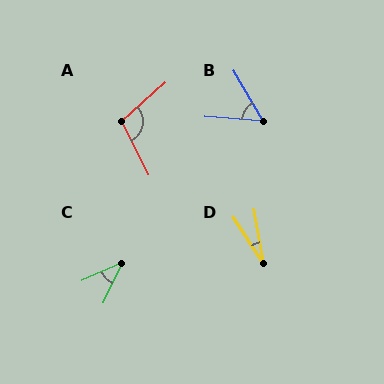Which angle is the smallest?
D, at approximately 23 degrees.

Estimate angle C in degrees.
Approximately 41 degrees.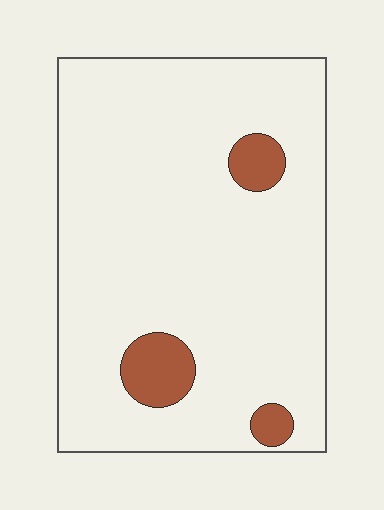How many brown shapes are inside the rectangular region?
3.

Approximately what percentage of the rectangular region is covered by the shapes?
Approximately 10%.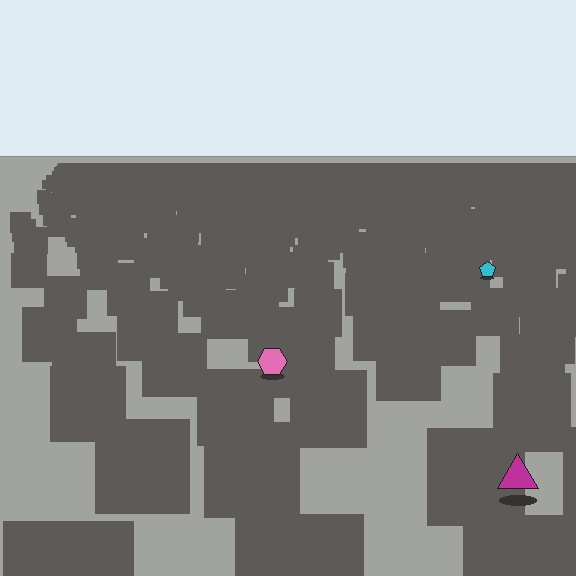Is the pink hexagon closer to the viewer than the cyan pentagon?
Yes. The pink hexagon is closer — you can tell from the texture gradient: the ground texture is coarser near it.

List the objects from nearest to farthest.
From nearest to farthest: the magenta triangle, the pink hexagon, the cyan pentagon.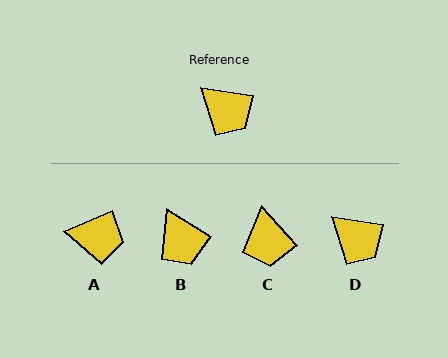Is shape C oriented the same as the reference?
No, it is off by about 39 degrees.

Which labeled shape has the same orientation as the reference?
D.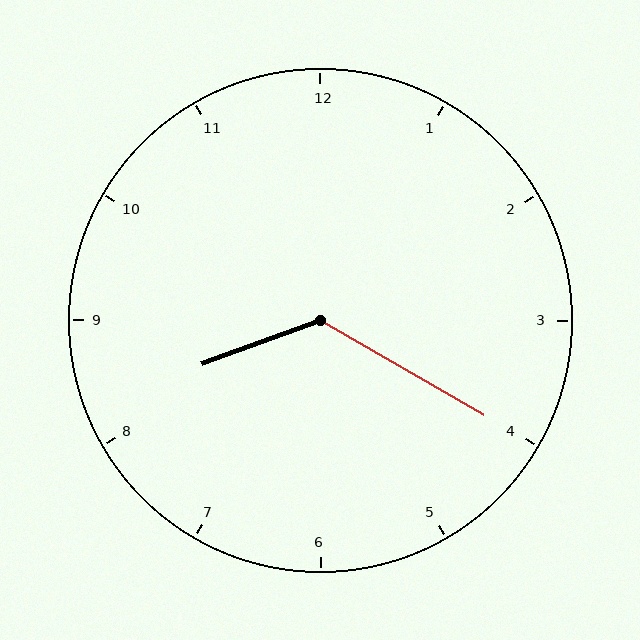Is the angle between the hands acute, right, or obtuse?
It is obtuse.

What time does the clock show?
8:20.